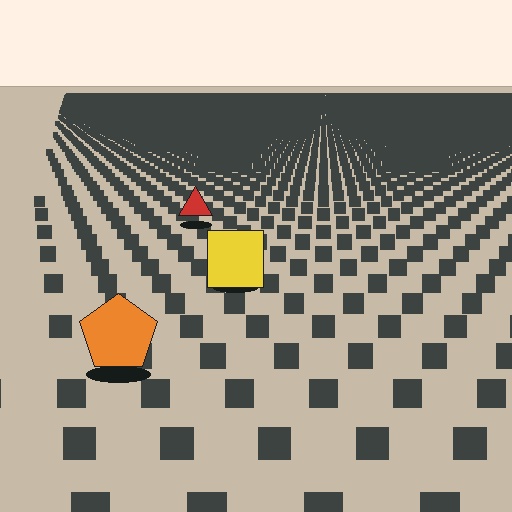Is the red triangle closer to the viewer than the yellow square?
No. The yellow square is closer — you can tell from the texture gradient: the ground texture is coarser near it.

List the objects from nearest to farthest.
From nearest to farthest: the orange pentagon, the yellow square, the red triangle.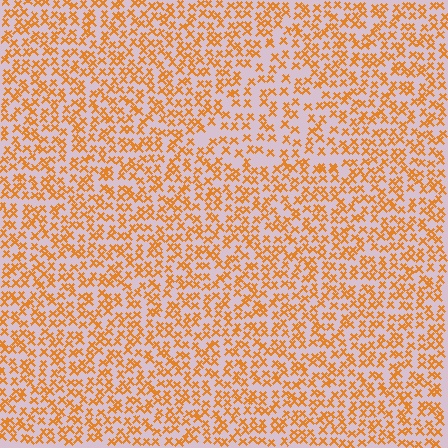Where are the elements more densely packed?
The elements are more densely packed outside the triangle boundary.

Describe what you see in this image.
The image contains small orange elements arranged at two different densities. A triangle-shaped region is visible where the elements are less densely packed than the surrounding area.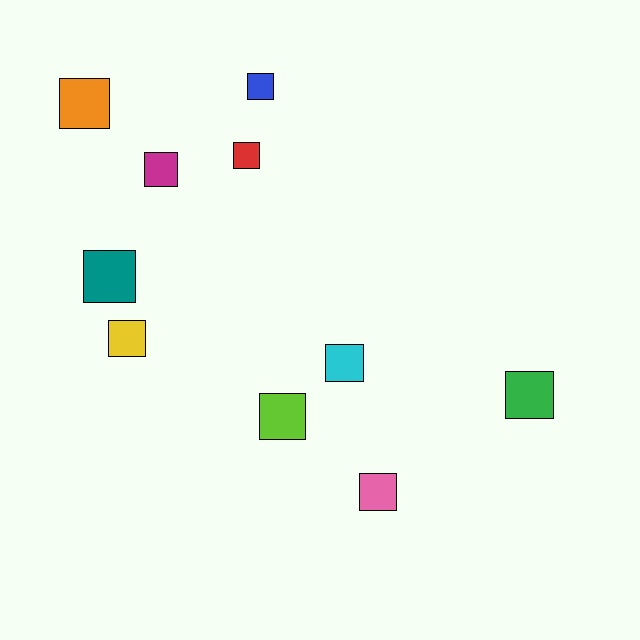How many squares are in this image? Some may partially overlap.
There are 10 squares.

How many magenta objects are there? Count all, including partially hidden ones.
There is 1 magenta object.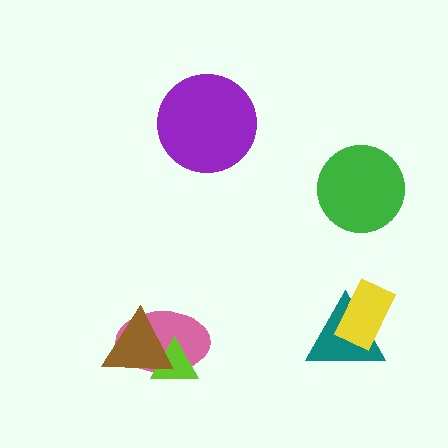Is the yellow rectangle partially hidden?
No, no other shape covers it.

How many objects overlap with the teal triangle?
1 object overlaps with the teal triangle.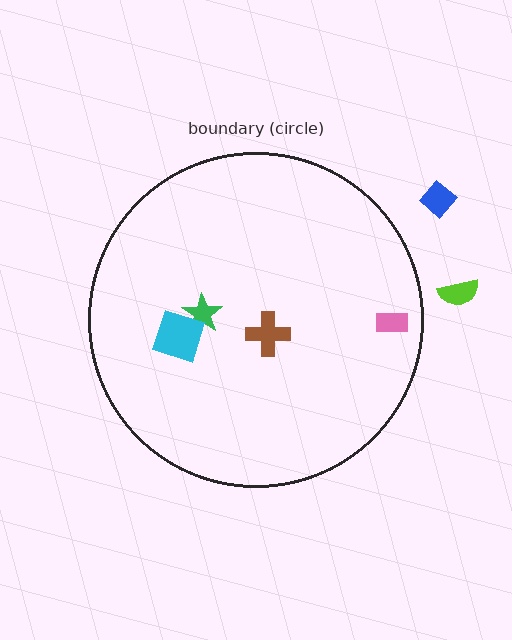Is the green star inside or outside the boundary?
Inside.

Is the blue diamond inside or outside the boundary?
Outside.